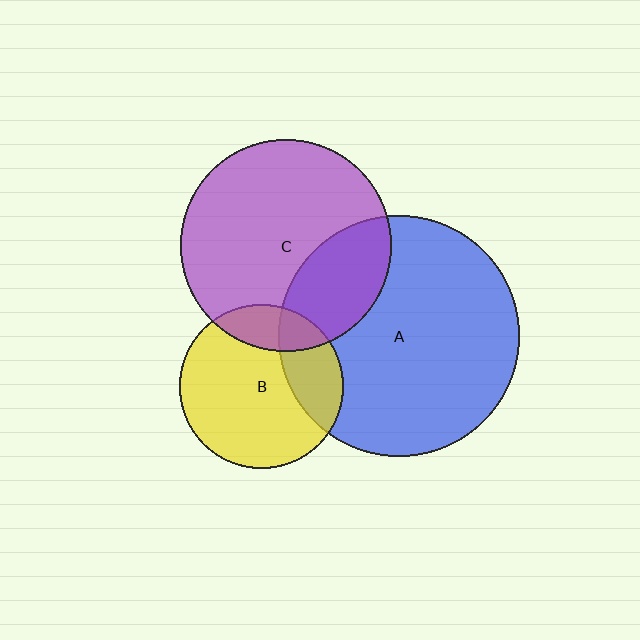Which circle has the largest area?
Circle A (blue).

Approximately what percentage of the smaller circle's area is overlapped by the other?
Approximately 20%.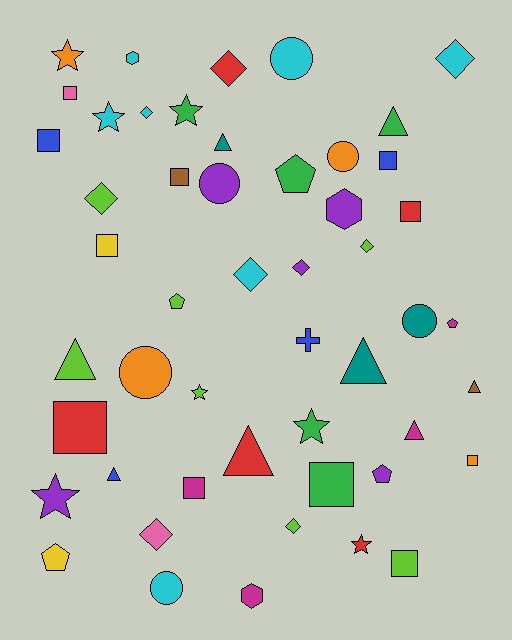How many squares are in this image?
There are 11 squares.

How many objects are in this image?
There are 50 objects.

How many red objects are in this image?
There are 5 red objects.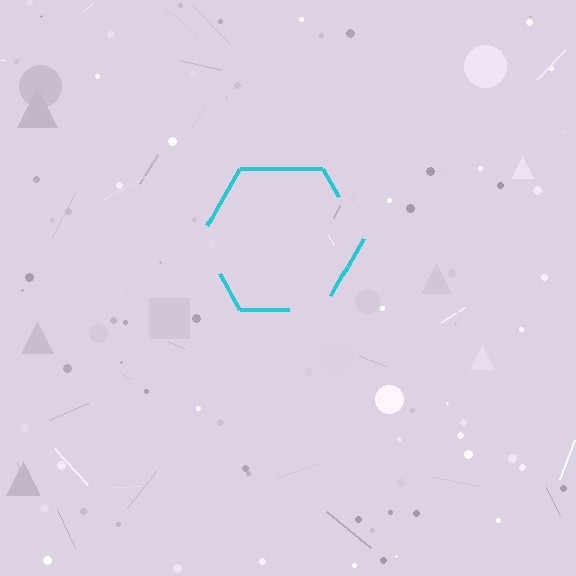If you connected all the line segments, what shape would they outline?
They would outline a hexagon.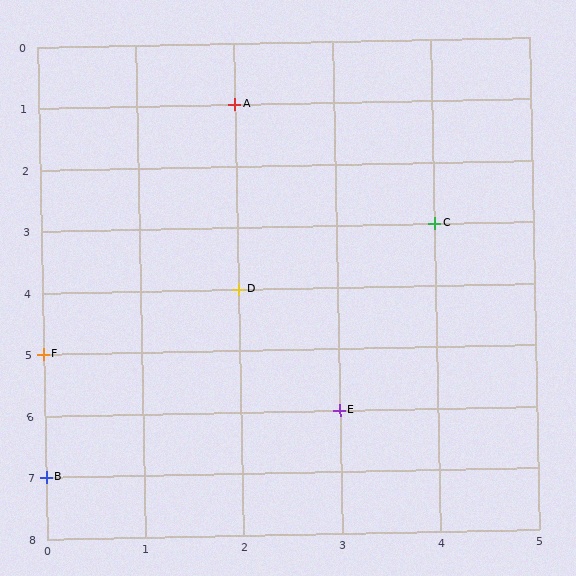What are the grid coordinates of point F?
Point F is at grid coordinates (0, 5).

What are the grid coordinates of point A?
Point A is at grid coordinates (2, 1).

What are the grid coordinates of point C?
Point C is at grid coordinates (4, 3).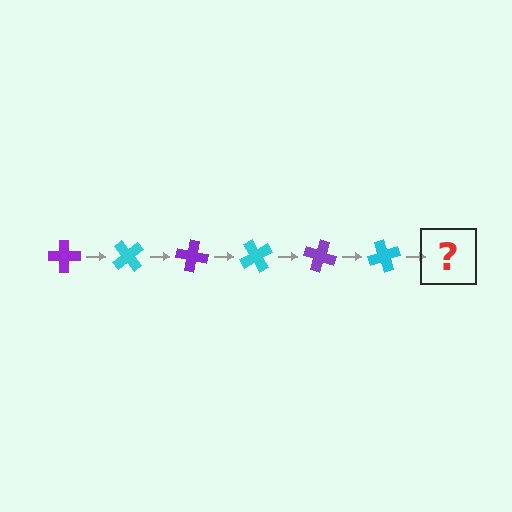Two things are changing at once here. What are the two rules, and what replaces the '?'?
The two rules are that it rotates 50 degrees each step and the color cycles through purple and cyan. The '?' should be a purple cross, rotated 300 degrees from the start.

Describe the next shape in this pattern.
It should be a purple cross, rotated 300 degrees from the start.